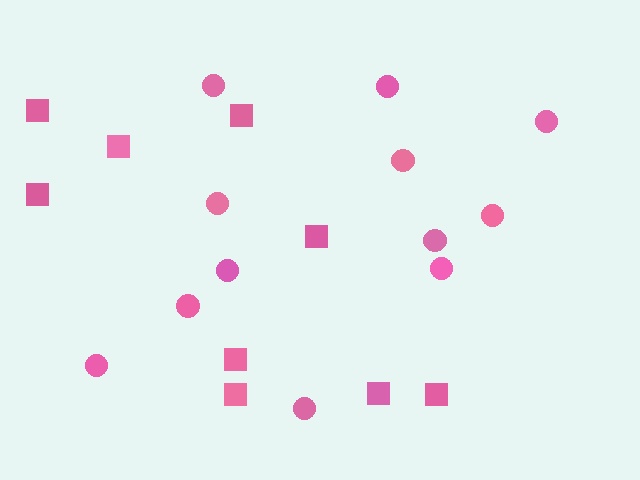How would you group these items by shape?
There are 2 groups: one group of squares (9) and one group of circles (12).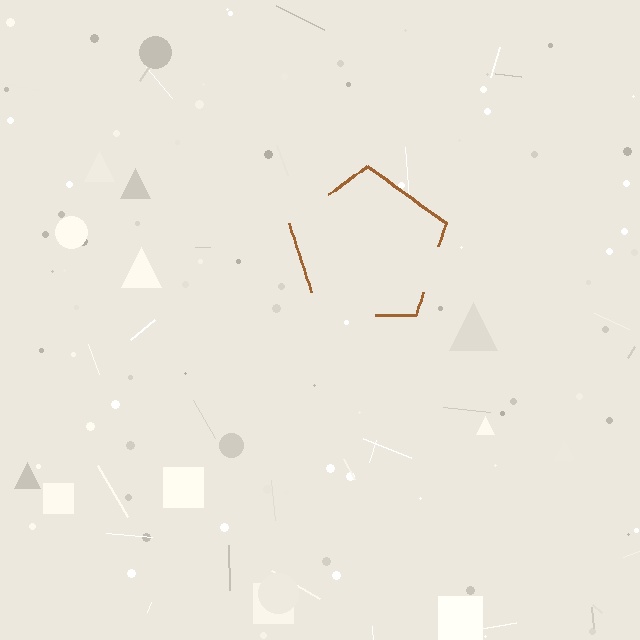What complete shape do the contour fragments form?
The contour fragments form a pentagon.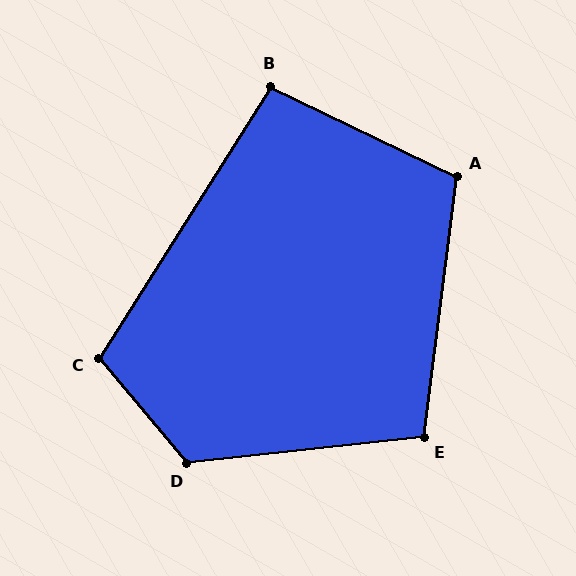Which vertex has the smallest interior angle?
B, at approximately 96 degrees.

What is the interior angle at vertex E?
Approximately 103 degrees (obtuse).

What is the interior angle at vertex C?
Approximately 107 degrees (obtuse).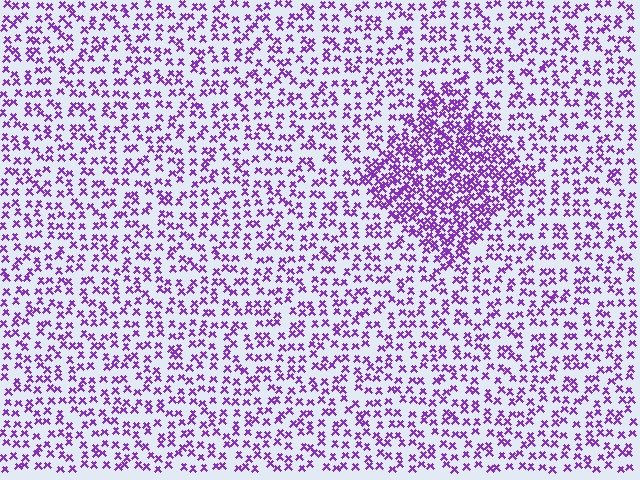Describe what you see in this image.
The image contains small purple elements arranged at two different densities. A diamond-shaped region is visible where the elements are more densely packed than the surrounding area.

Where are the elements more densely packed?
The elements are more densely packed inside the diamond boundary.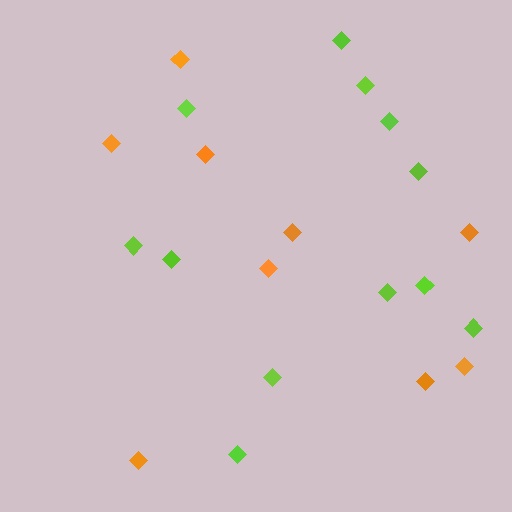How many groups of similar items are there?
There are 2 groups: one group of lime diamonds (12) and one group of orange diamonds (9).